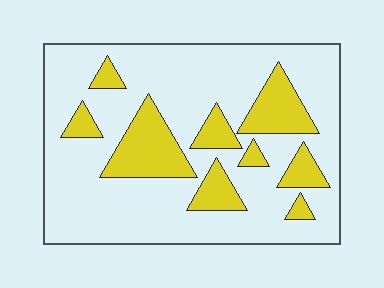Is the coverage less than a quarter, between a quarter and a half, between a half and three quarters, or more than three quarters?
Less than a quarter.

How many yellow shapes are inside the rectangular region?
9.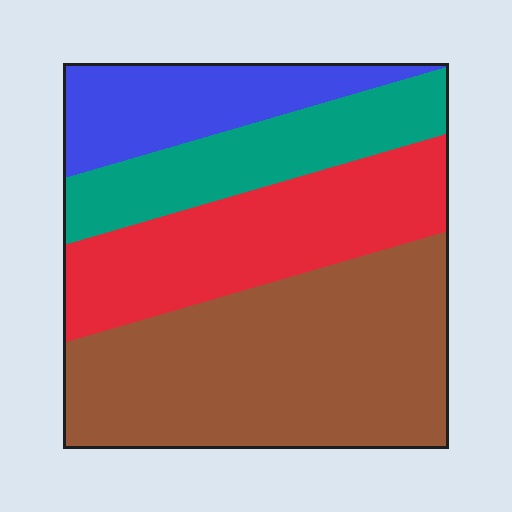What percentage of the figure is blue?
Blue covers roughly 15% of the figure.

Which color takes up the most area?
Brown, at roughly 40%.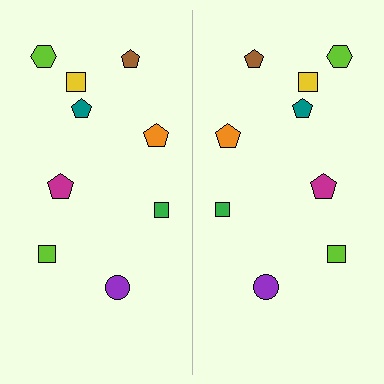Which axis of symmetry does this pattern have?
The pattern has a vertical axis of symmetry running through the center of the image.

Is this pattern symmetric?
Yes, this pattern has bilateral (reflection) symmetry.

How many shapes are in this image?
There are 18 shapes in this image.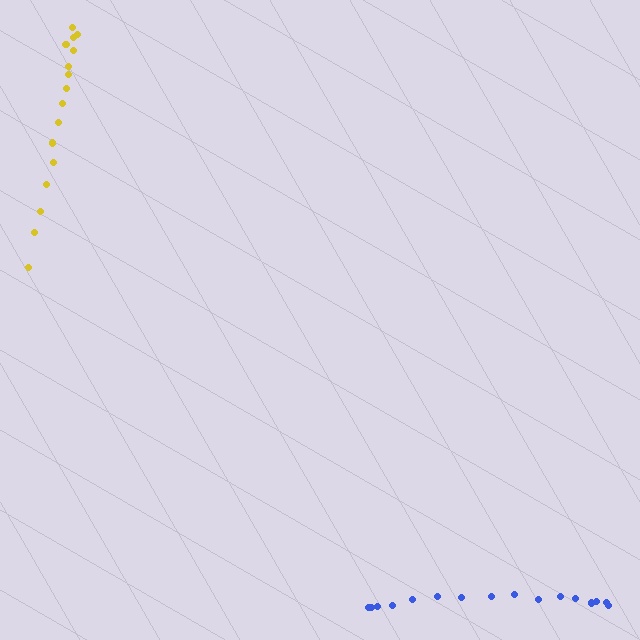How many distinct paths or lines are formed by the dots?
There are 2 distinct paths.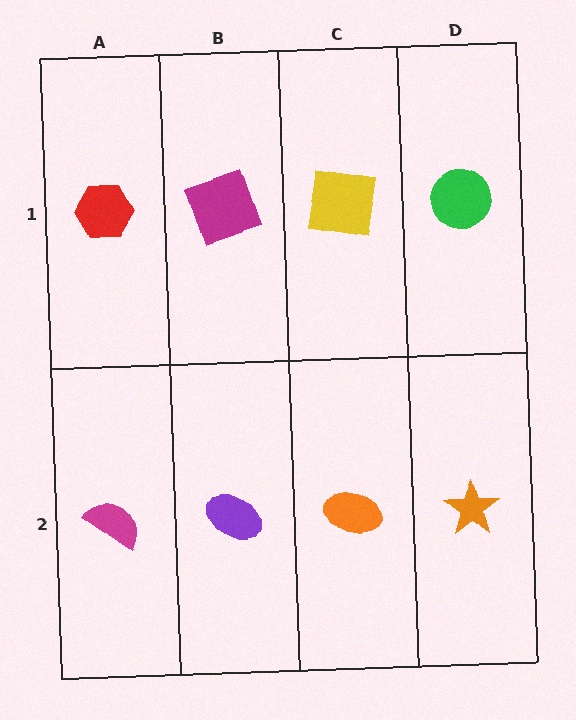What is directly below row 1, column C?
An orange ellipse.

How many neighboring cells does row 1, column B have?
3.